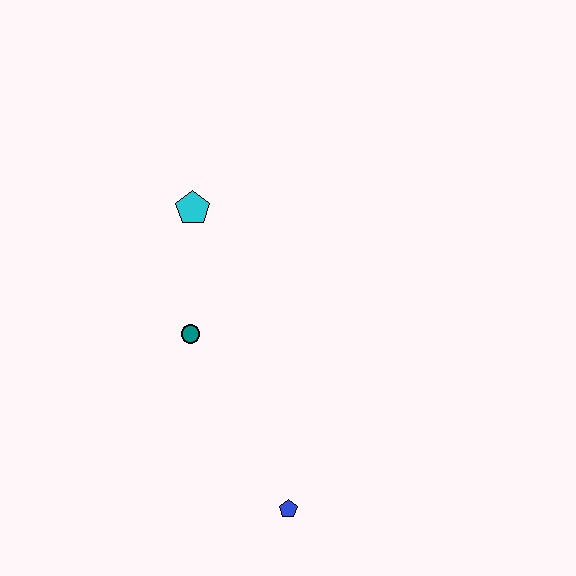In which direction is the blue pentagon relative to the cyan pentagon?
The blue pentagon is below the cyan pentagon.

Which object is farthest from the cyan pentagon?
The blue pentagon is farthest from the cyan pentagon.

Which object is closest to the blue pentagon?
The teal circle is closest to the blue pentagon.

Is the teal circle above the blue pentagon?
Yes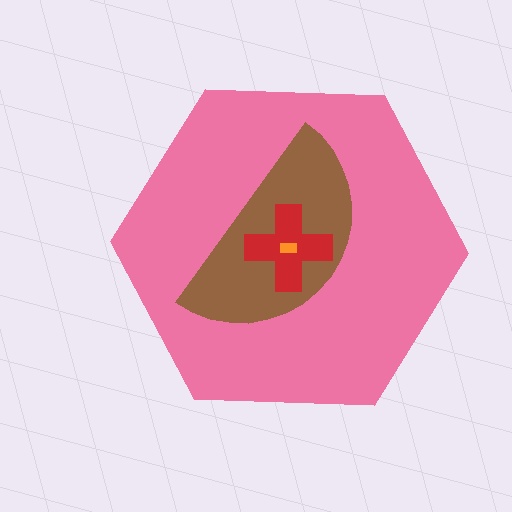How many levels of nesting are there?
4.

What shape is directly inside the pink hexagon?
The brown semicircle.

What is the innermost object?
The orange rectangle.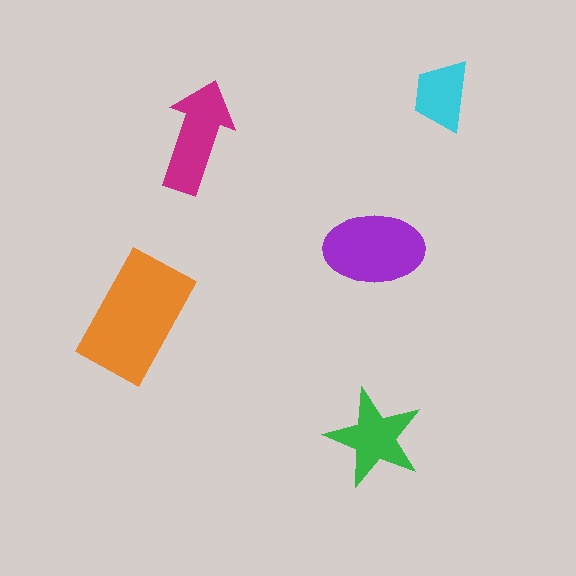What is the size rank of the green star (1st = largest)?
4th.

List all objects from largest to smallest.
The orange rectangle, the purple ellipse, the magenta arrow, the green star, the cyan trapezoid.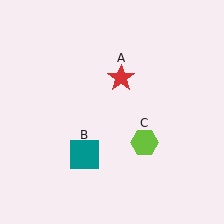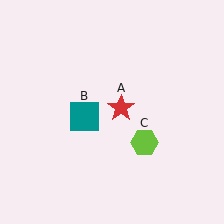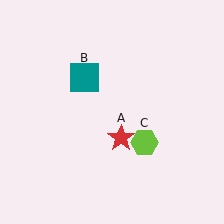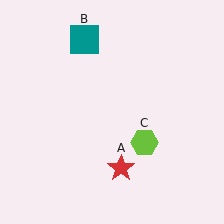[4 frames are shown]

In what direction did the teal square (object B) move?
The teal square (object B) moved up.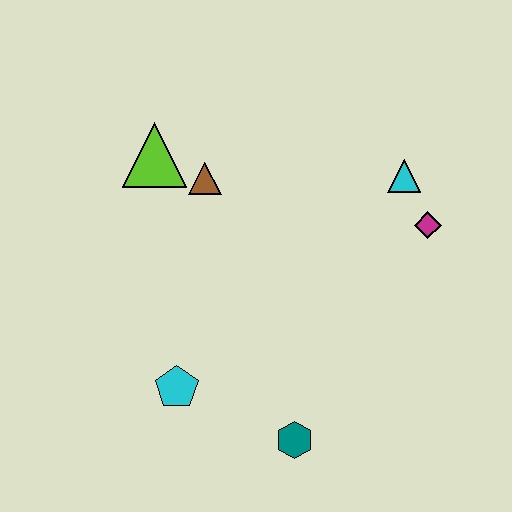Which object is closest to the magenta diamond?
The cyan triangle is closest to the magenta diamond.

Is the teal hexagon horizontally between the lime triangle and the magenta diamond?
Yes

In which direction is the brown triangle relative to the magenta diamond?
The brown triangle is to the left of the magenta diamond.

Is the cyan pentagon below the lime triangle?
Yes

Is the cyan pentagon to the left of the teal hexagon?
Yes